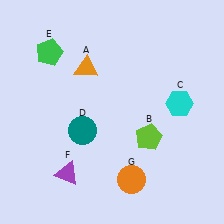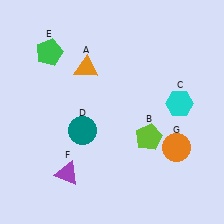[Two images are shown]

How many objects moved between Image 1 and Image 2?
1 object moved between the two images.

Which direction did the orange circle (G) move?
The orange circle (G) moved right.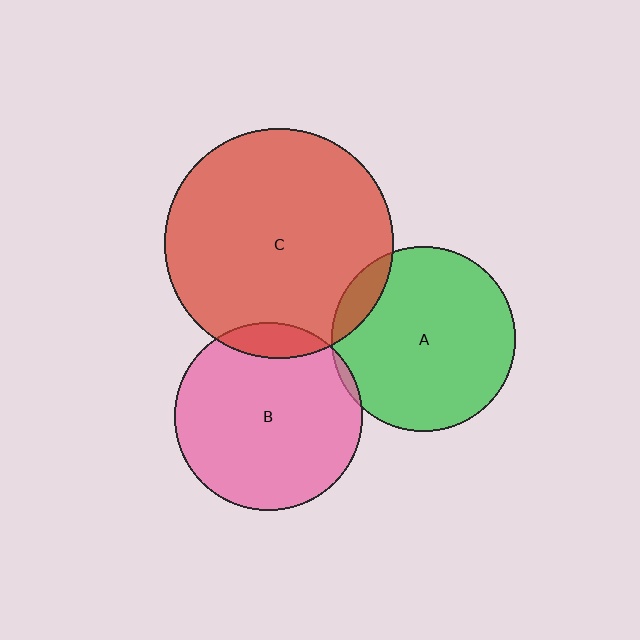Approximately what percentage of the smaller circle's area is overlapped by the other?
Approximately 5%.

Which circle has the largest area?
Circle C (red).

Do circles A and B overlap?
Yes.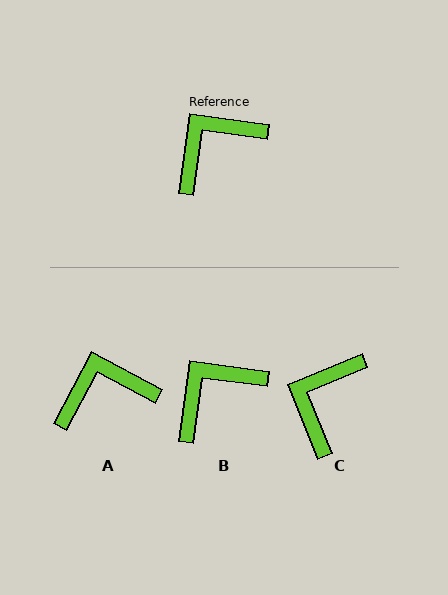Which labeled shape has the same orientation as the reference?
B.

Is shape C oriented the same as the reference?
No, it is off by about 30 degrees.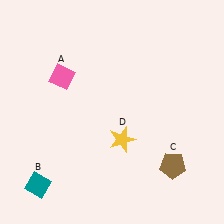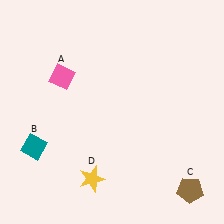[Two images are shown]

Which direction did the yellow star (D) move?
The yellow star (D) moved down.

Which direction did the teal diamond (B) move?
The teal diamond (B) moved up.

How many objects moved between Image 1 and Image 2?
3 objects moved between the two images.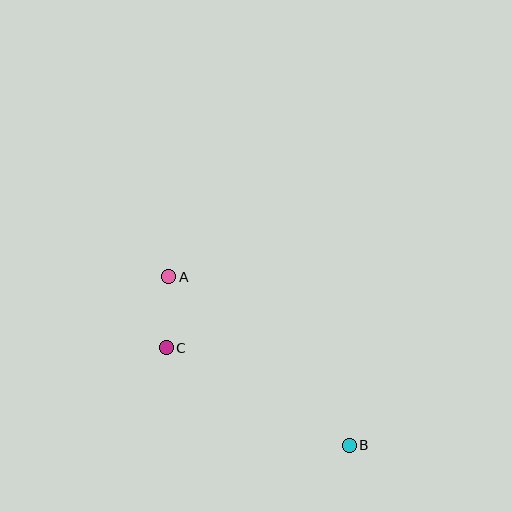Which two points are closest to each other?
Points A and C are closest to each other.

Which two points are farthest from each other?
Points A and B are farthest from each other.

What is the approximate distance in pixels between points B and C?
The distance between B and C is approximately 207 pixels.